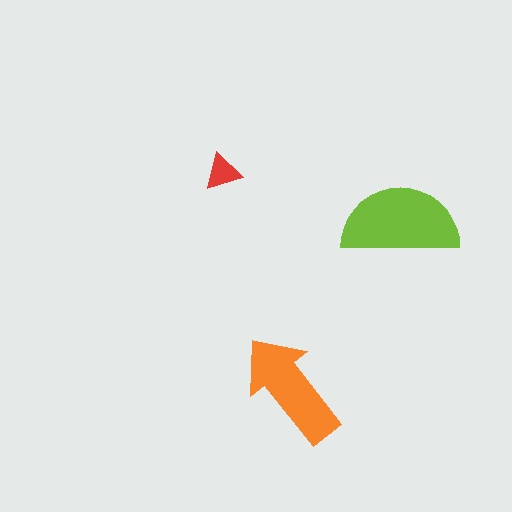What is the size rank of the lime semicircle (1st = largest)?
1st.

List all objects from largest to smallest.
The lime semicircle, the orange arrow, the red triangle.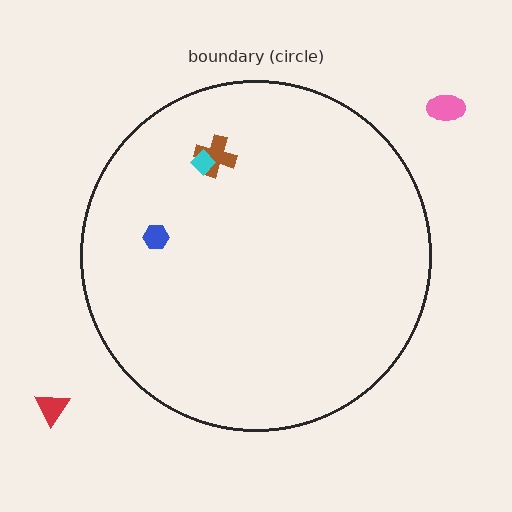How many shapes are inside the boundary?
3 inside, 2 outside.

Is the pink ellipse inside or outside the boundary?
Outside.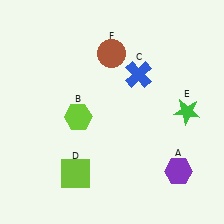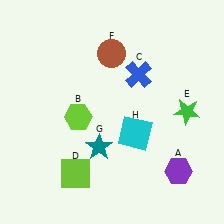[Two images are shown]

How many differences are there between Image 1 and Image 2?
There are 2 differences between the two images.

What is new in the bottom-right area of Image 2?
A cyan square (H) was added in the bottom-right area of Image 2.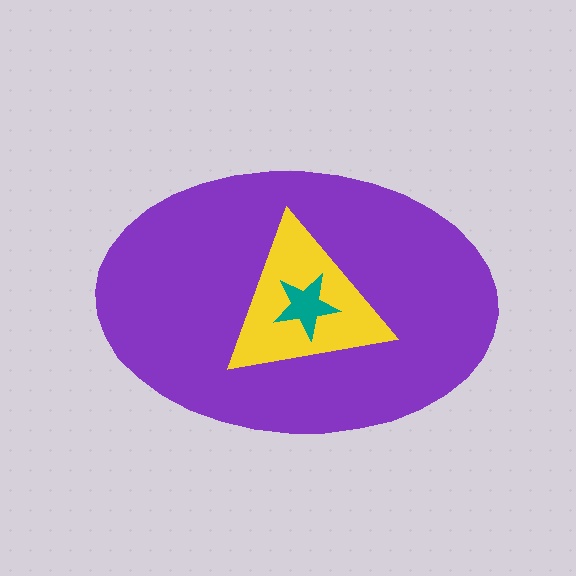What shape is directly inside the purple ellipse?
The yellow triangle.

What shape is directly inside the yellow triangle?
The teal star.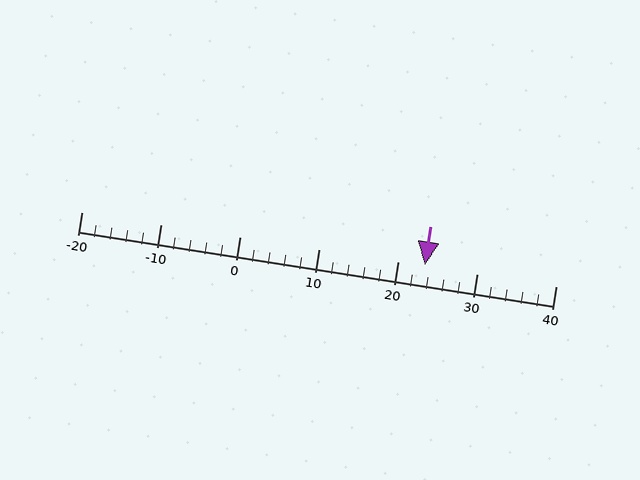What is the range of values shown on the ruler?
The ruler shows values from -20 to 40.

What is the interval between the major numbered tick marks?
The major tick marks are spaced 10 units apart.